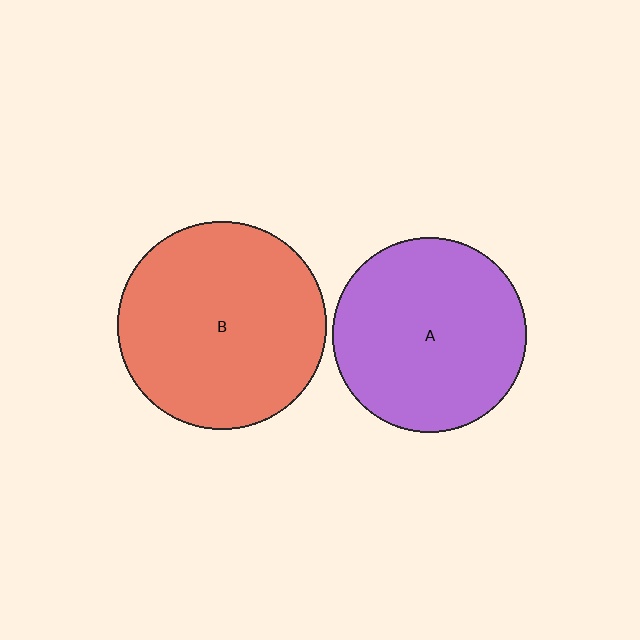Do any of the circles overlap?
No, none of the circles overlap.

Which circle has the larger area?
Circle B (red).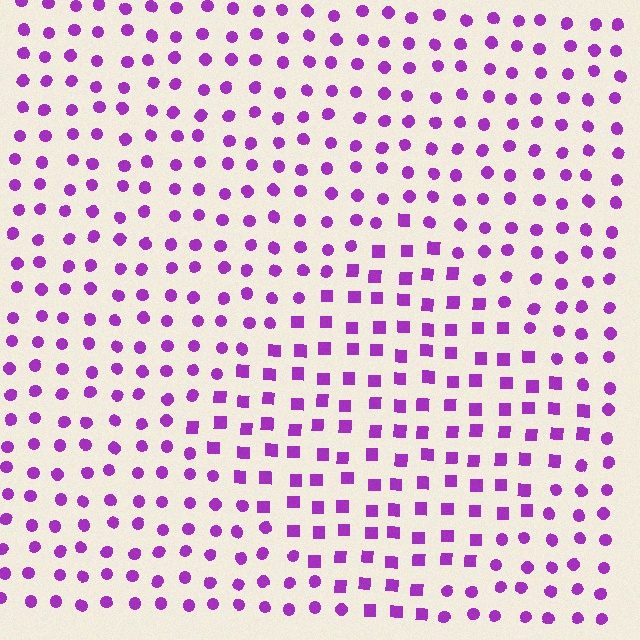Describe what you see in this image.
The image is filled with small purple elements arranged in a uniform grid. A diamond-shaped region contains squares, while the surrounding area contains circles. The boundary is defined purely by the change in element shape.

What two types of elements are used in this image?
The image uses squares inside the diamond region and circles outside it.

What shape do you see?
I see a diamond.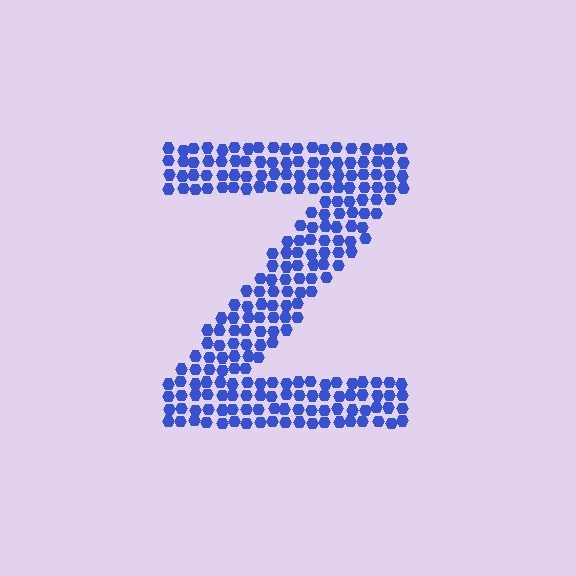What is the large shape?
The large shape is the letter Z.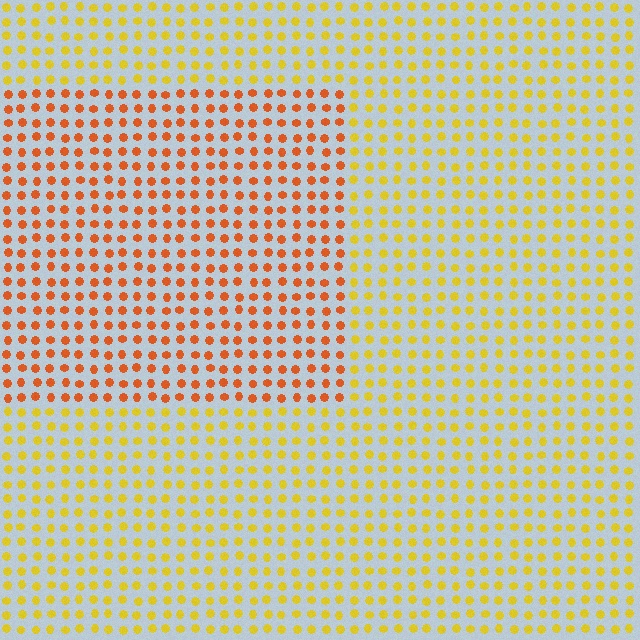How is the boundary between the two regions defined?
The boundary is defined purely by a slight shift in hue (about 36 degrees). Spacing, size, and orientation are identical on both sides.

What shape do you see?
I see a rectangle.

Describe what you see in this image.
The image is filled with small yellow elements in a uniform arrangement. A rectangle-shaped region is visible where the elements are tinted to a slightly different hue, forming a subtle color boundary.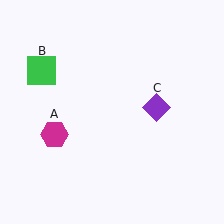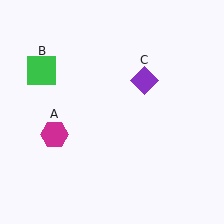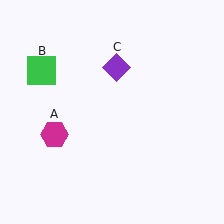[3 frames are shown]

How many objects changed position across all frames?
1 object changed position: purple diamond (object C).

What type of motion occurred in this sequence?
The purple diamond (object C) rotated counterclockwise around the center of the scene.